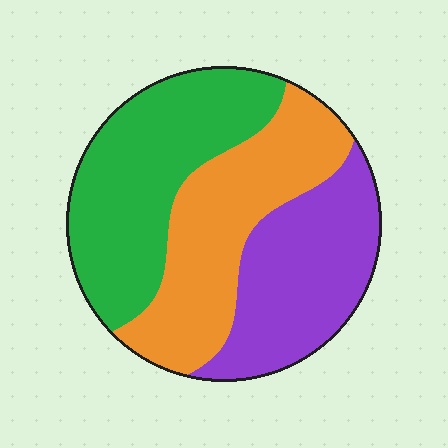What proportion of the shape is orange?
Orange takes up between a quarter and a half of the shape.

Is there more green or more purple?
Green.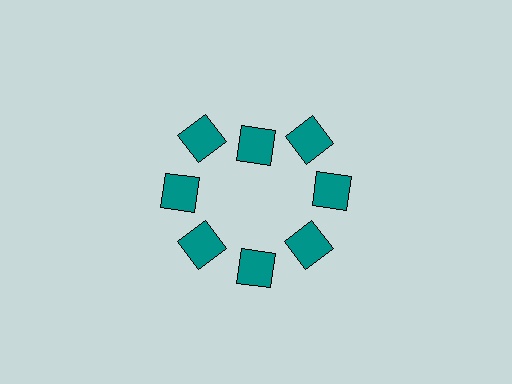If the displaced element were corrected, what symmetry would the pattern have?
It would have 8-fold rotational symmetry — the pattern would map onto itself every 45 degrees.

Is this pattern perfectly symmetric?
No. The 8 teal diamonds are arranged in a ring, but one element near the 12 o'clock position is pulled inward toward the center, breaking the 8-fold rotational symmetry.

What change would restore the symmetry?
The symmetry would be restored by moving it outward, back onto the ring so that all 8 diamonds sit at equal angles and equal distance from the center.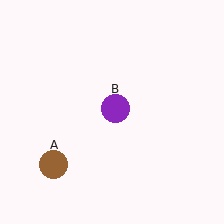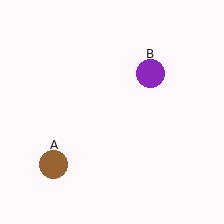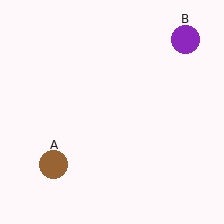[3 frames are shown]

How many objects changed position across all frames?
1 object changed position: purple circle (object B).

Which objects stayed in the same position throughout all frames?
Brown circle (object A) remained stationary.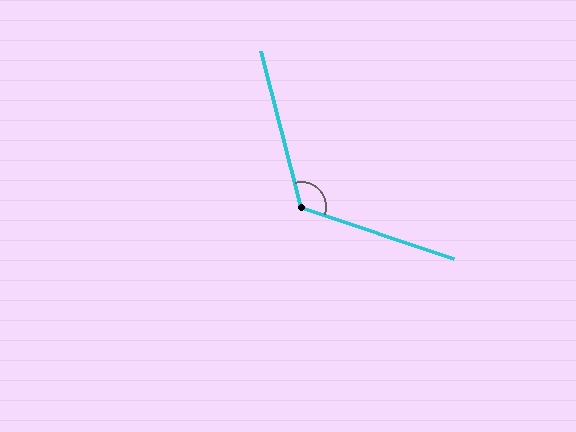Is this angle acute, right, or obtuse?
It is obtuse.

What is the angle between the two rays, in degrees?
Approximately 123 degrees.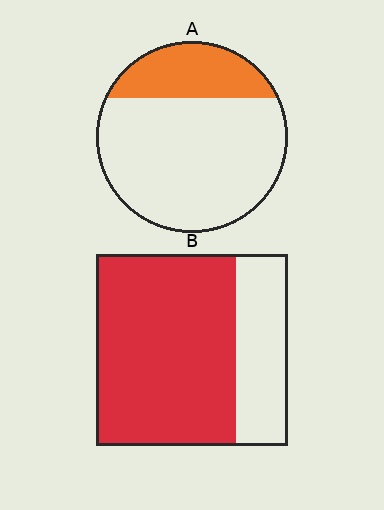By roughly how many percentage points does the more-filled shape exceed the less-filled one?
By roughly 50 percentage points (B over A).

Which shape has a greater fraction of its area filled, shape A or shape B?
Shape B.